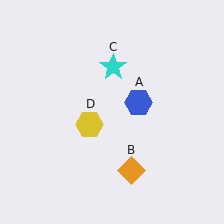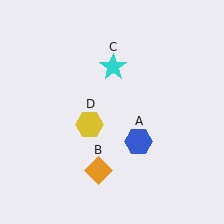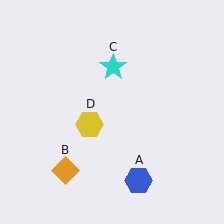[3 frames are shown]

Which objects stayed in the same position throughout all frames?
Cyan star (object C) and yellow hexagon (object D) remained stationary.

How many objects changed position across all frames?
2 objects changed position: blue hexagon (object A), orange diamond (object B).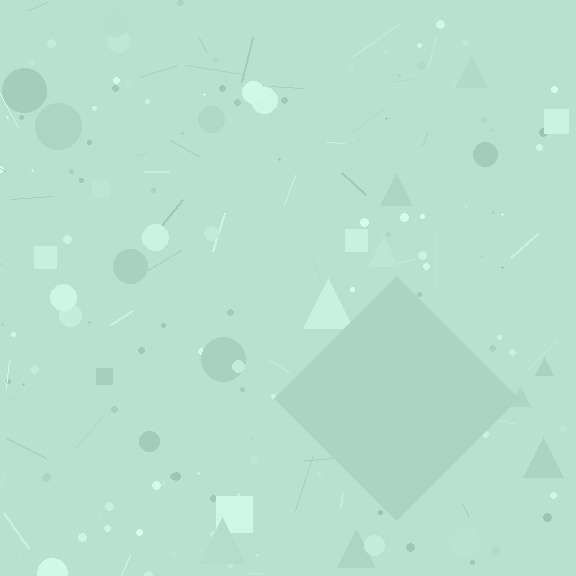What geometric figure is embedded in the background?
A diamond is embedded in the background.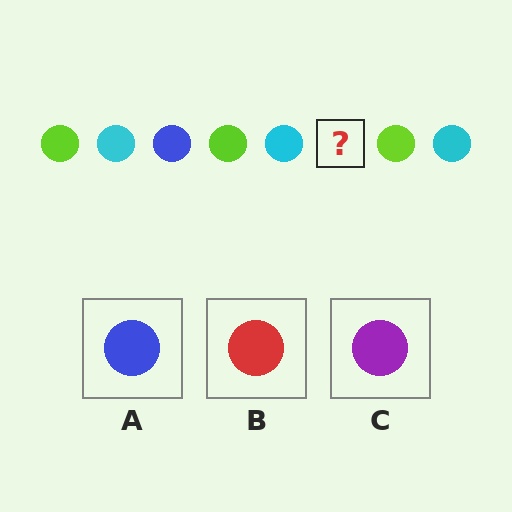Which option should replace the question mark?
Option A.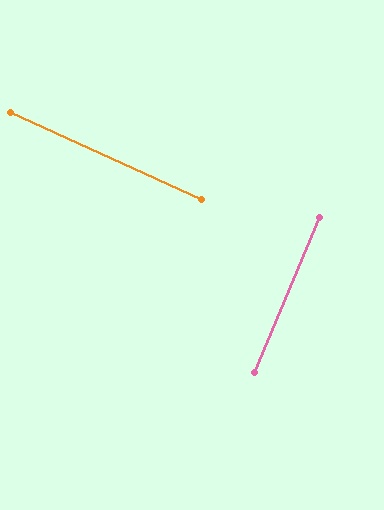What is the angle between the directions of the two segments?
Approximately 88 degrees.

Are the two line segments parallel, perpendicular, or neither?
Perpendicular — they meet at approximately 88°.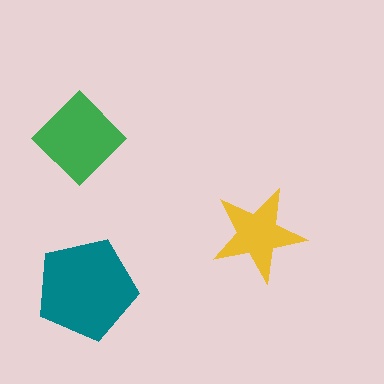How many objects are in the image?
There are 3 objects in the image.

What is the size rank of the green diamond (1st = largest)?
2nd.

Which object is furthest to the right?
The yellow star is rightmost.